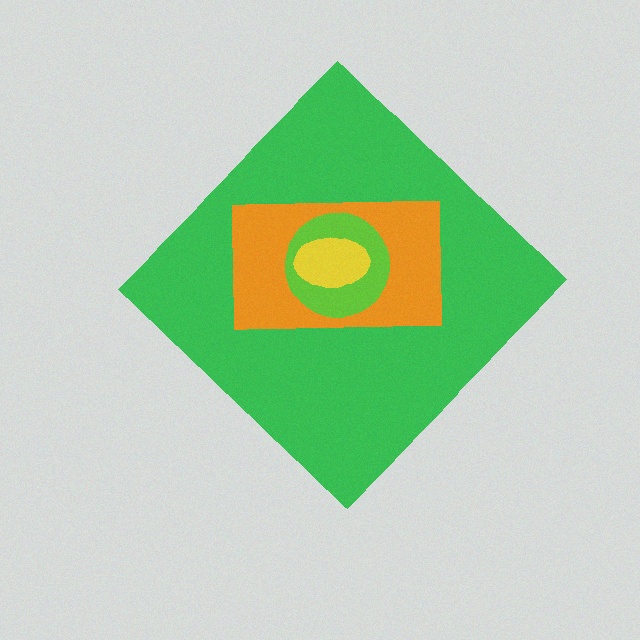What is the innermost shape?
The yellow ellipse.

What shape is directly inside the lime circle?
The yellow ellipse.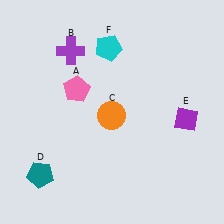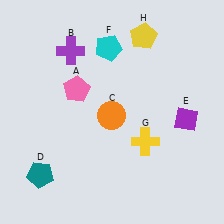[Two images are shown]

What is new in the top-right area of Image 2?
A yellow pentagon (H) was added in the top-right area of Image 2.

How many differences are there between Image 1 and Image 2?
There are 2 differences between the two images.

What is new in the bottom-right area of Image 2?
A yellow cross (G) was added in the bottom-right area of Image 2.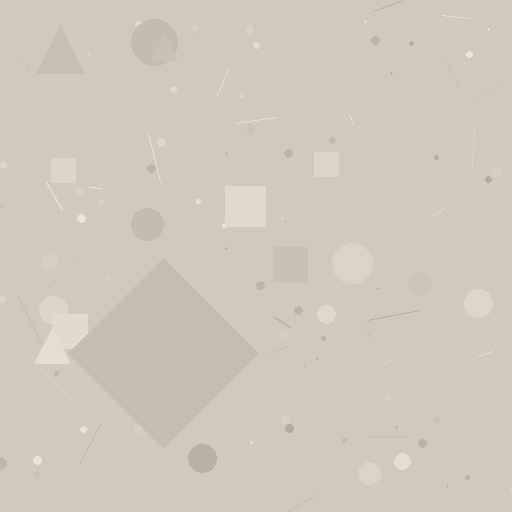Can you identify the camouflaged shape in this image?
The camouflaged shape is a diamond.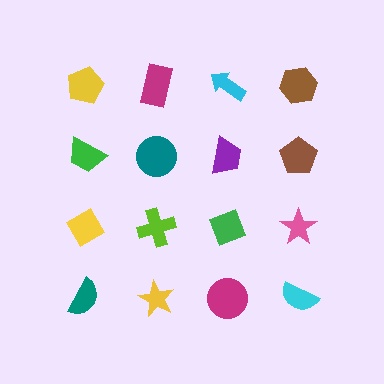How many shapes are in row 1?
4 shapes.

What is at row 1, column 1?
A yellow pentagon.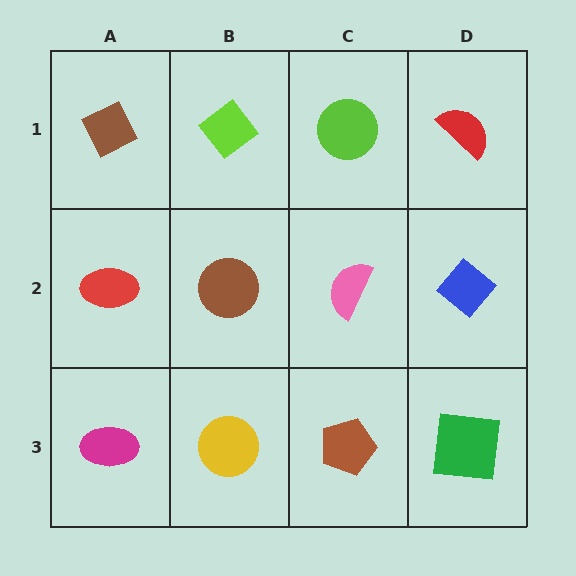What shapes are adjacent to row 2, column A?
A brown diamond (row 1, column A), a magenta ellipse (row 3, column A), a brown circle (row 2, column B).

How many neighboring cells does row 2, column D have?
3.